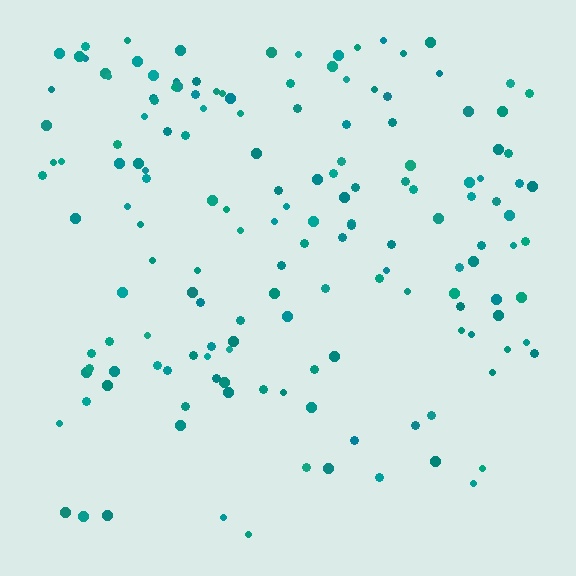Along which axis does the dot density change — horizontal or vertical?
Vertical.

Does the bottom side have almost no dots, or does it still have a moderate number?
Still a moderate number, just noticeably fewer than the top.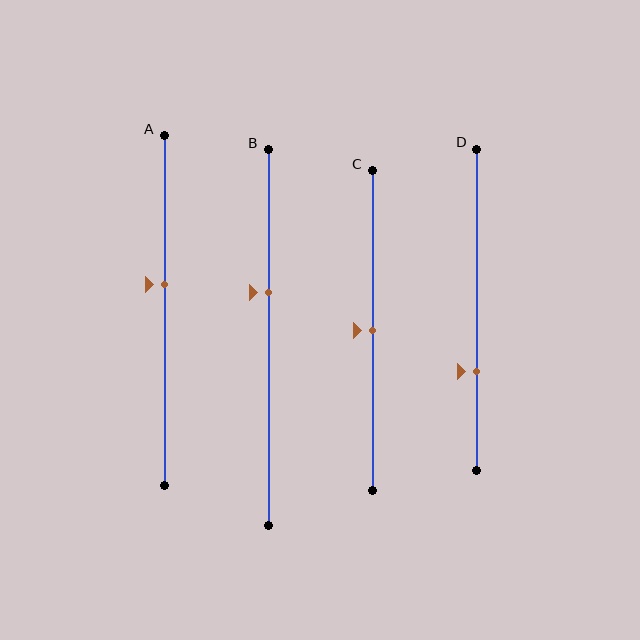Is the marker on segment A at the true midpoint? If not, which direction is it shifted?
No, the marker on segment A is shifted upward by about 8% of the segment length.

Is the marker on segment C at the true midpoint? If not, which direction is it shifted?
Yes, the marker on segment C is at the true midpoint.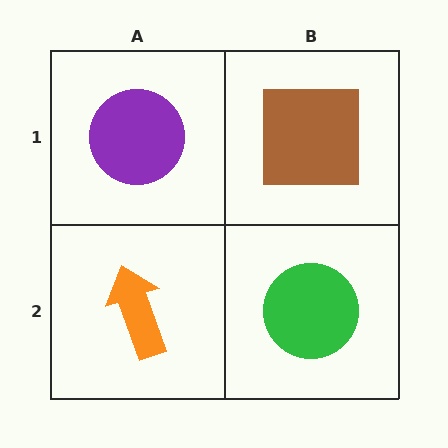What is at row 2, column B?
A green circle.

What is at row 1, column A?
A purple circle.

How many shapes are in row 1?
2 shapes.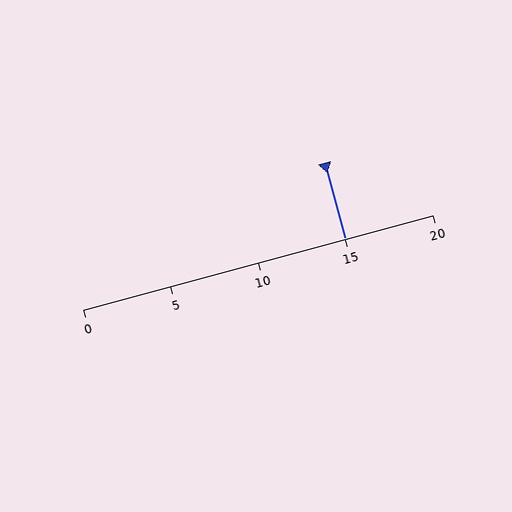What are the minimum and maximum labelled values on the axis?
The axis runs from 0 to 20.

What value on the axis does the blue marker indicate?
The marker indicates approximately 15.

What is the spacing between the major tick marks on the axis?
The major ticks are spaced 5 apart.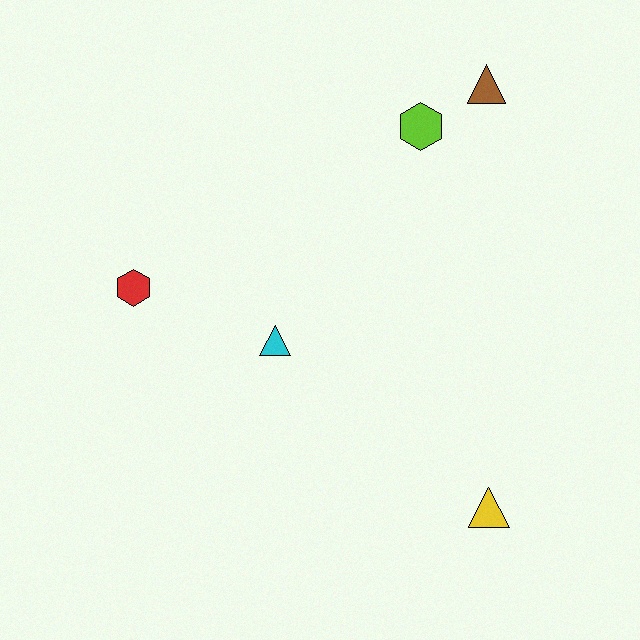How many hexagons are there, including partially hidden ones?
There are 2 hexagons.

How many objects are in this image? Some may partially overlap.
There are 5 objects.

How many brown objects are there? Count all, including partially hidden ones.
There is 1 brown object.